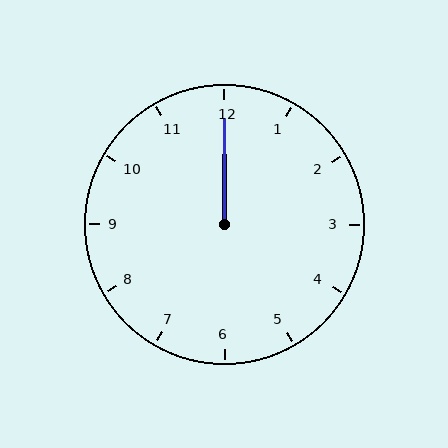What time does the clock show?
12:00.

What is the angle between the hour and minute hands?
Approximately 0 degrees.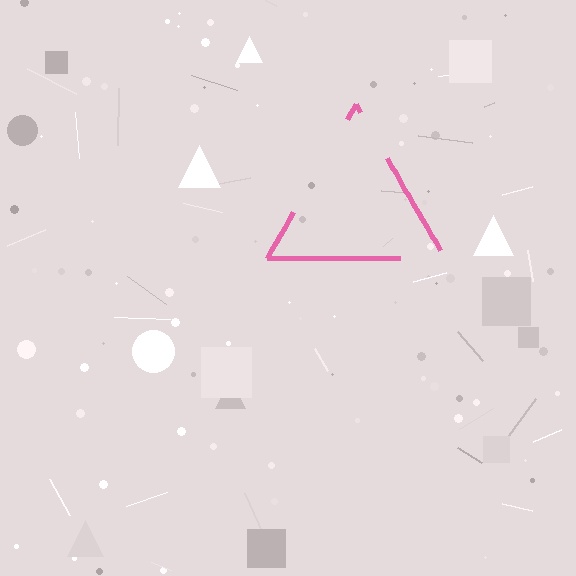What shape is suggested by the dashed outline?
The dashed outline suggests a triangle.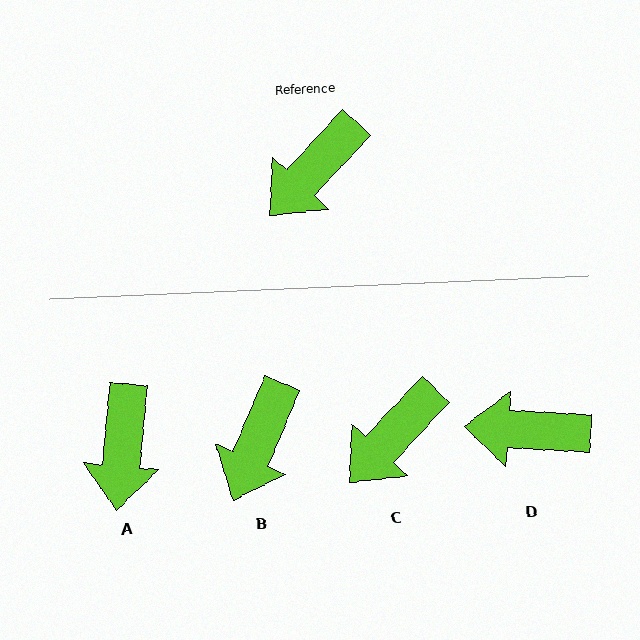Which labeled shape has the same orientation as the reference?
C.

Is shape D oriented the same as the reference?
No, it is off by about 50 degrees.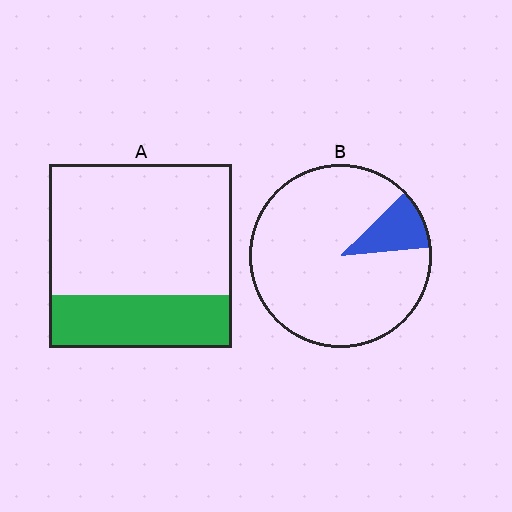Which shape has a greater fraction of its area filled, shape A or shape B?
Shape A.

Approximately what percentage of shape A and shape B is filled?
A is approximately 30% and B is approximately 10%.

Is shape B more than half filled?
No.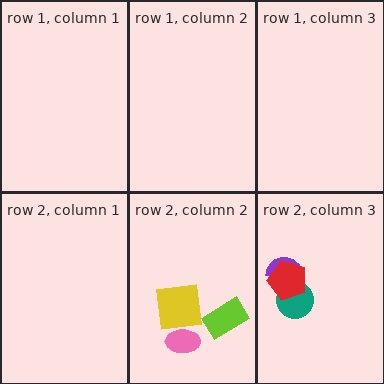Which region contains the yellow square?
The row 2, column 2 region.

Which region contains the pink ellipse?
The row 2, column 2 region.